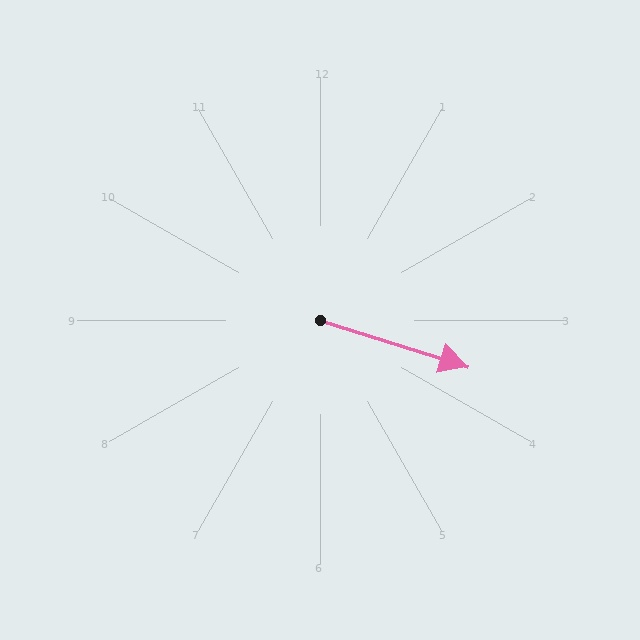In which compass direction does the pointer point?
East.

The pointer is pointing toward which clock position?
Roughly 4 o'clock.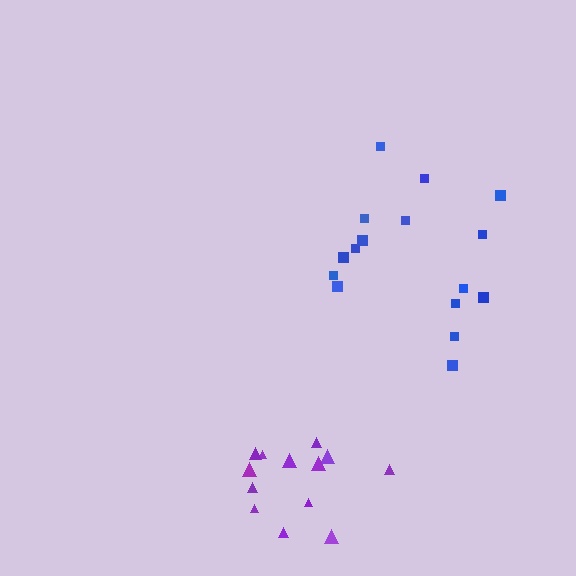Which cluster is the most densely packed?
Purple.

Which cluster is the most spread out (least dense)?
Blue.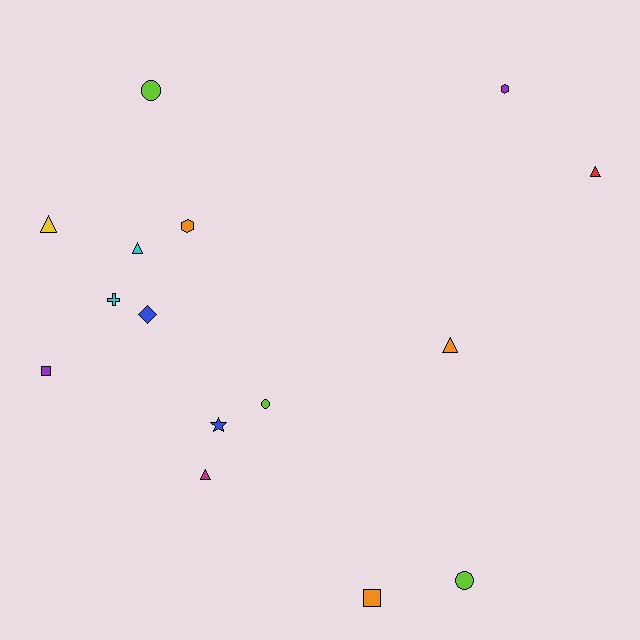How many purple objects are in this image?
There are 2 purple objects.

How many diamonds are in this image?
There is 1 diamond.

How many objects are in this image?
There are 15 objects.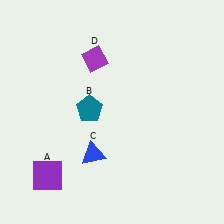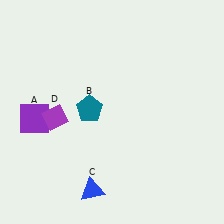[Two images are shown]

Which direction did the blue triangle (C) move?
The blue triangle (C) moved down.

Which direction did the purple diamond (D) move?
The purple diamond (D) moved down.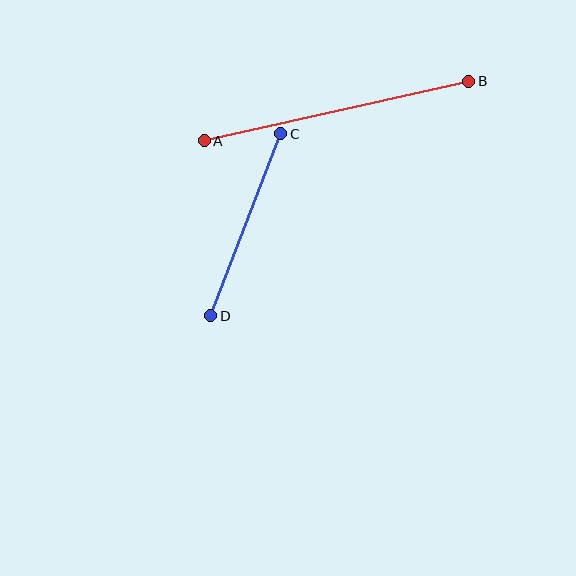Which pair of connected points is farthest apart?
Points A and B are farthest apart.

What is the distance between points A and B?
The distance is approximately 271 pixels.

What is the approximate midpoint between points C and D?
The midpoint is at approximately (246, 225) pixels.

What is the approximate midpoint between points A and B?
The midpoint is at approximately (337, 111) pixels.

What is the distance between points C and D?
The distance is approximately 195 pixels.